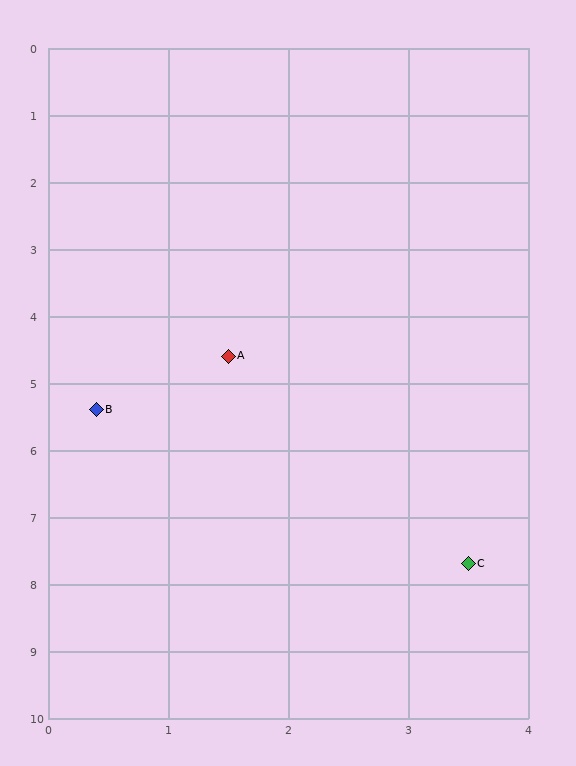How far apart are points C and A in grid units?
Points C and A are about 3.7 grid units apart.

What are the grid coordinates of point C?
Point C is at approximately (3.5, 7.7).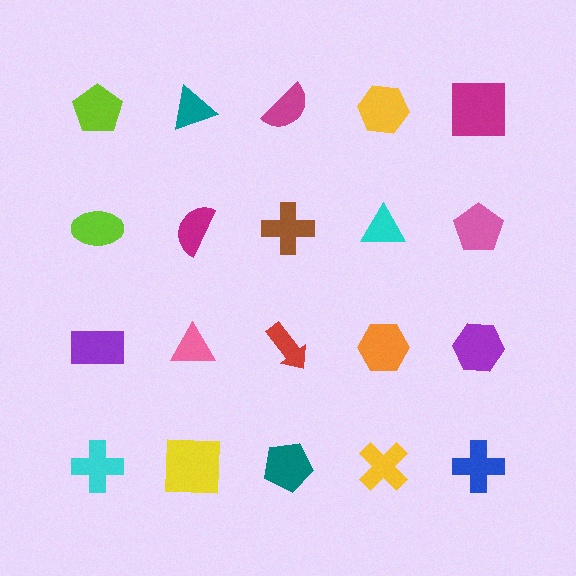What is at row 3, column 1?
A purple rectangle.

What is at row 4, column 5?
A blue cross.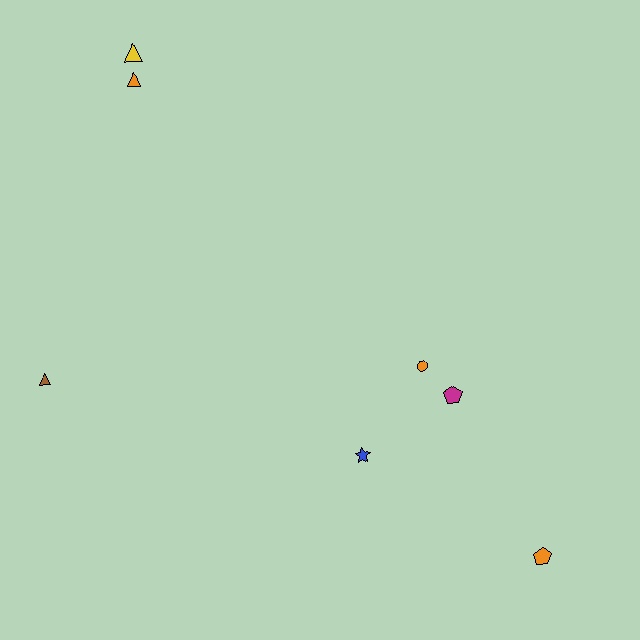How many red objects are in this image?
There are no red objects.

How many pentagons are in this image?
There are 2 pentagons.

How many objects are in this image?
There are 7 objects.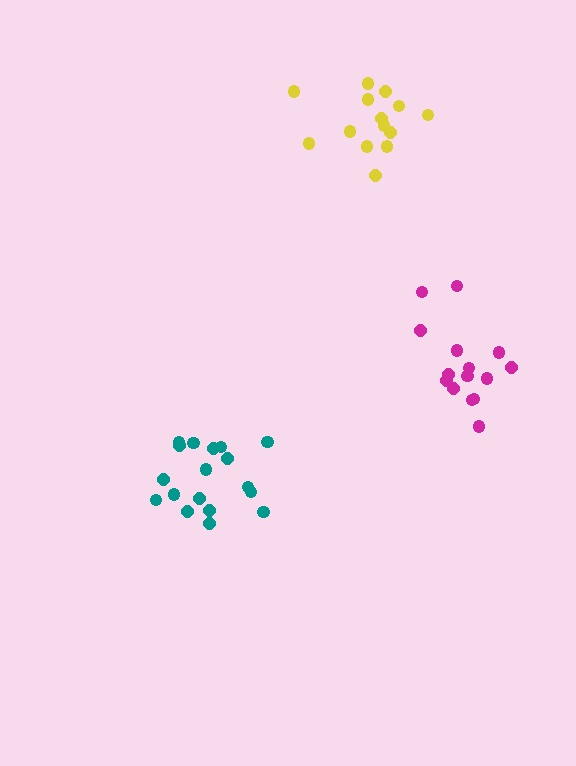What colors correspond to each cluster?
The clusters are colored: yellow, teal, magenta.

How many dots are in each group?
Group 1: 14 dots, Group 2: 18 dots, Group 3: 15 dots (47 total).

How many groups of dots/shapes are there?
There are 3 groups.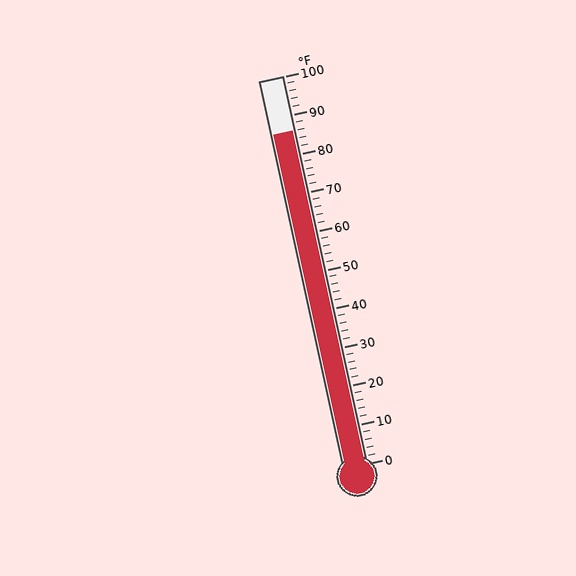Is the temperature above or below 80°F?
The temperature is above 80°F.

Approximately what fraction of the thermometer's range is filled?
The thermometer is filled to approximately 85% of its range.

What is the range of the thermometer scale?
The thermometer scale ranges from 0°F to 100°F.